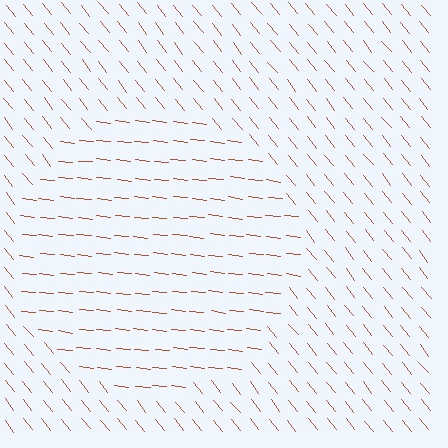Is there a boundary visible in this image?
Yes, there is a texture boundary formed by a change in line orientation.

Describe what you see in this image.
The image is filled with small brown line segments. A circle region in the image has lines oriented differently from the surrounding lines, creating a visible texture boundary.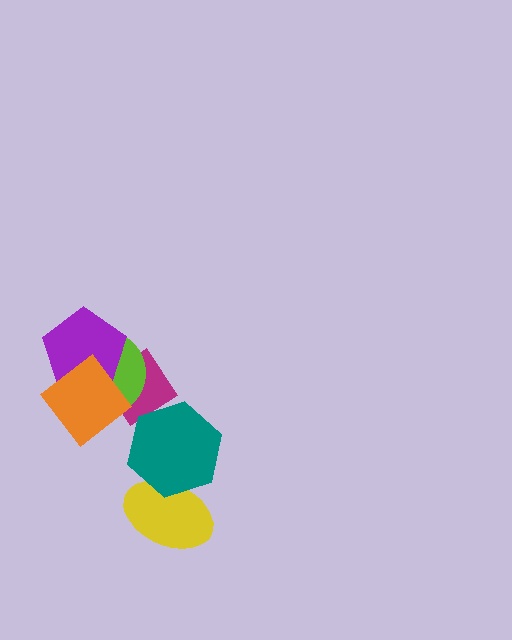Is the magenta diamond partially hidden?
Yes, it is partially covered by another shape.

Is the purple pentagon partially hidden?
Yes, it is partially covered by another shape.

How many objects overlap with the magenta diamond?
4 objects overlap with the magenta diamond.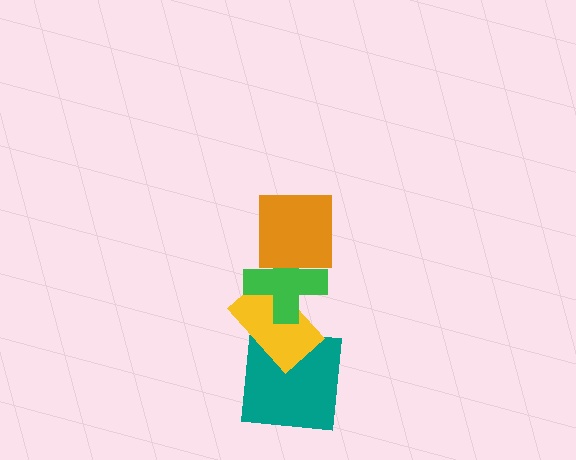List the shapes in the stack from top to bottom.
From top to bottom: the orange square, the green cross, the yellow rectangle, the teal square.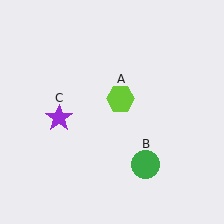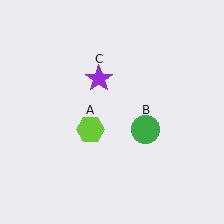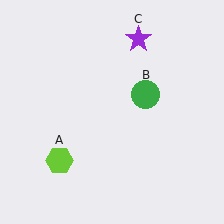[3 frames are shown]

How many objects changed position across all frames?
3 objects changed position: lime hexagon (object A), green circle (object B), purple star (object C).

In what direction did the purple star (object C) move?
The purple star (object C) moved up and to the right.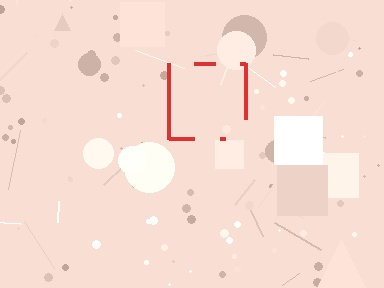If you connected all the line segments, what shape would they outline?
They would outline a square.